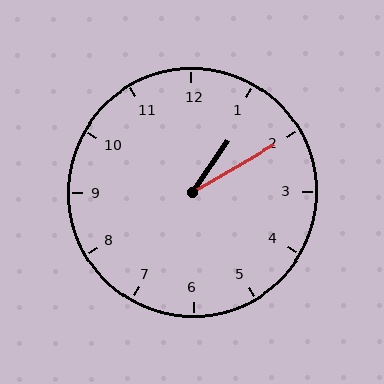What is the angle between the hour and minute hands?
Approximately 25 degrees.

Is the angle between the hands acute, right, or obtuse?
It is acute.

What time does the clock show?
1:10.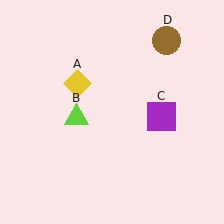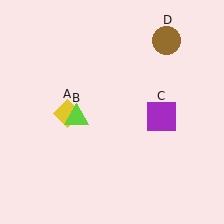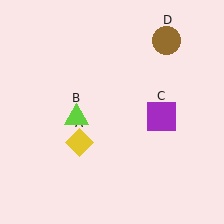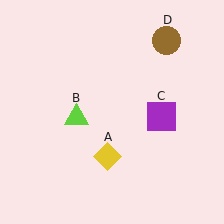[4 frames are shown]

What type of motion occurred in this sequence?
The yellow diamond (object A) rotated counterclockwise around the center of the scene.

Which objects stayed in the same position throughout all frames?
Lime triangle (object B) and purple square (object C) and brown circle (object D) remained stationary.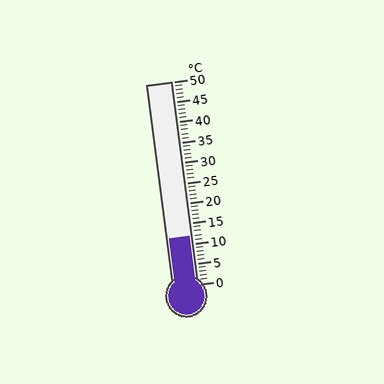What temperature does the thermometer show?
The thermometer shows approximately 12°C.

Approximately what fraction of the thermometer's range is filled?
The thermometer is filled to approximately 25% of its range.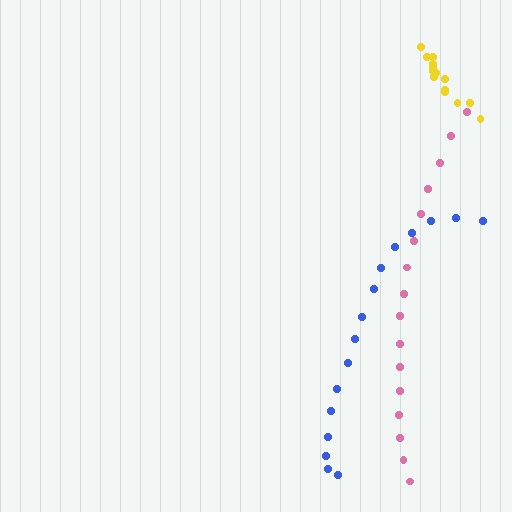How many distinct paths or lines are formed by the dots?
There are 3 distinct paths.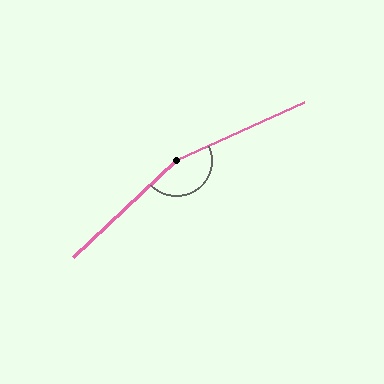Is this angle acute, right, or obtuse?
It is obtuse.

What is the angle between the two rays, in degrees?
Approximately 161 degrees.